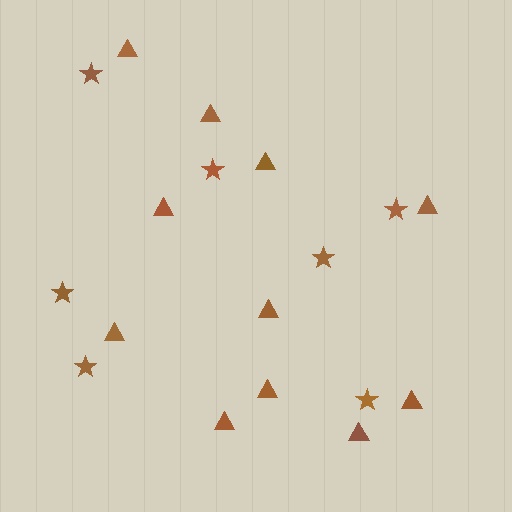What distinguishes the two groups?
There are 2 groups: one group of triangles (11) and one group of stars (7).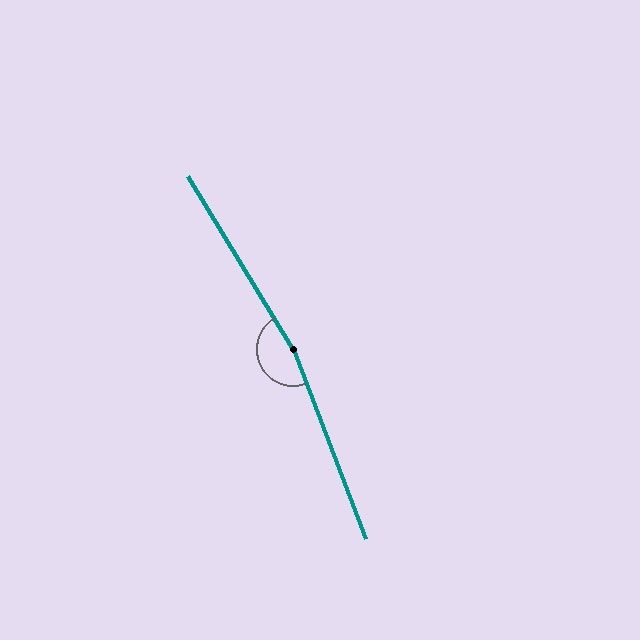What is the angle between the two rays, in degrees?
Approximately 170 degrees.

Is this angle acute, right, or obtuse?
It is obtuse.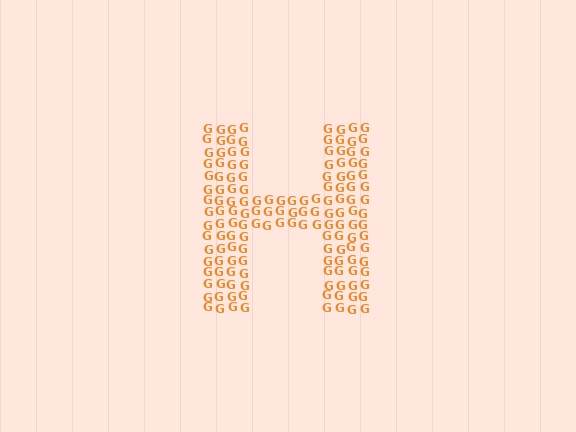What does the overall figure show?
The overall figure shows the letter H.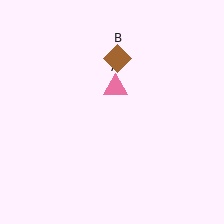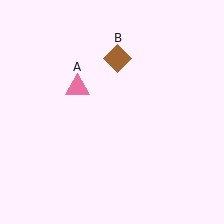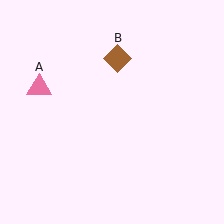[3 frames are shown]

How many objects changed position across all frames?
1 object changed position: pink triangle (object A).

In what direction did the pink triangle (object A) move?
The pink triangle (object A) moved left.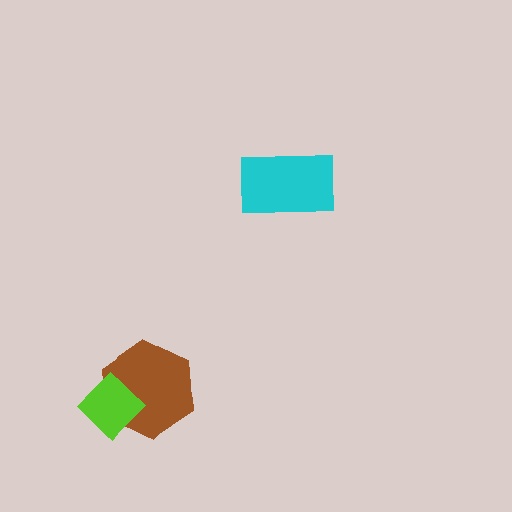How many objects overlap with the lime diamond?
1 object overlaps with the lime diamond.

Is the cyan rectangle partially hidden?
No, no other shape covers it.